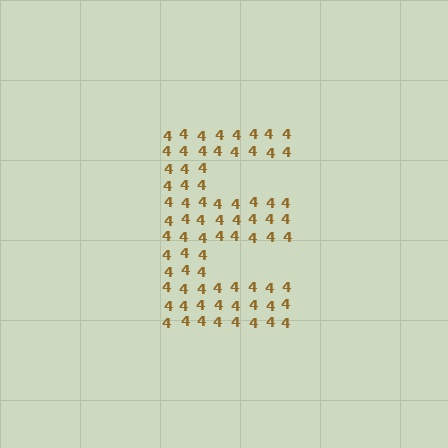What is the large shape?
The large shape is the letter E.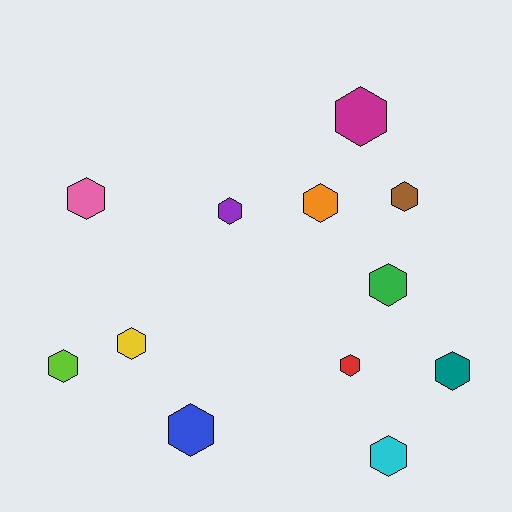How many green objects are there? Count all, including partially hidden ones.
There is 1 green object.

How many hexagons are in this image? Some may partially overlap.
There are 12 hexagons.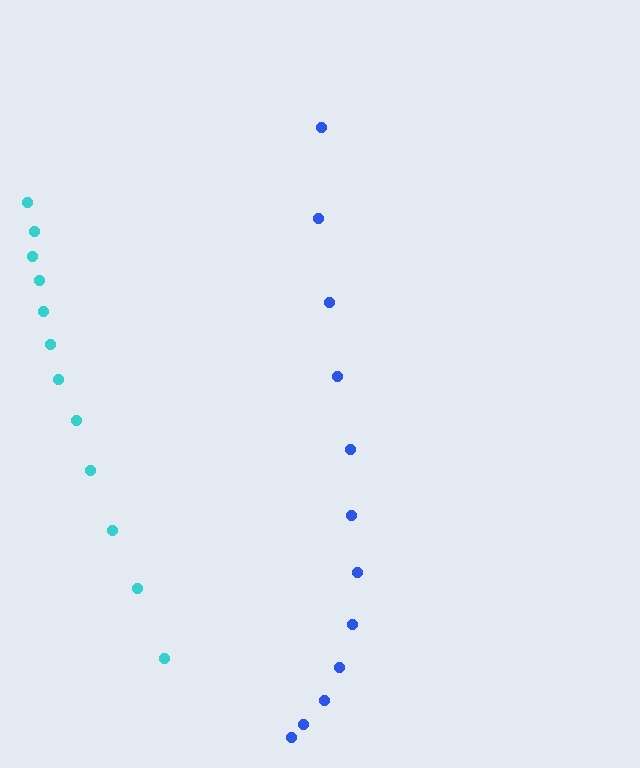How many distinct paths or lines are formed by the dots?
There are 2 distinct paths.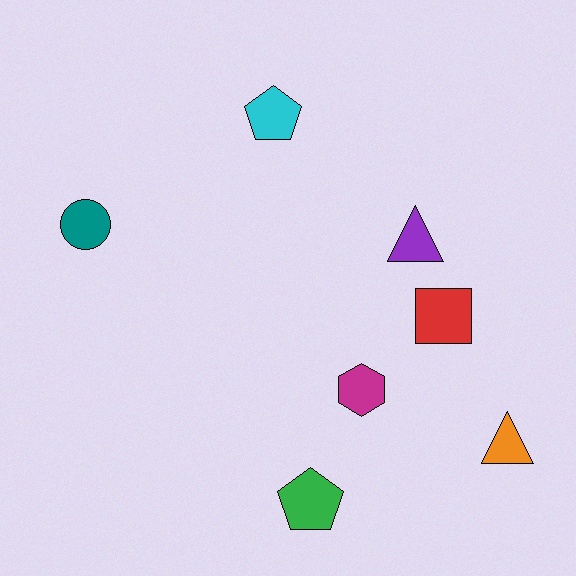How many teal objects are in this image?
There is 1 teal object.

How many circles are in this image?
There is 1 circle.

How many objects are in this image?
There are 7 objects.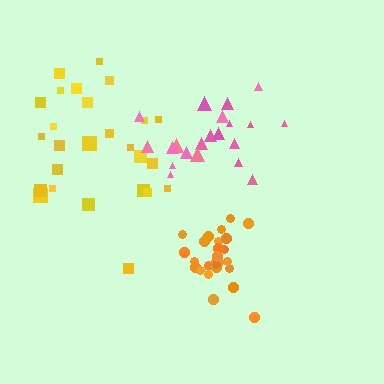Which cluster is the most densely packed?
Orange.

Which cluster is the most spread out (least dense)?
Yellow.